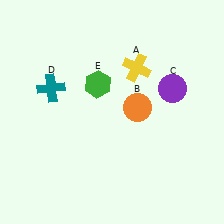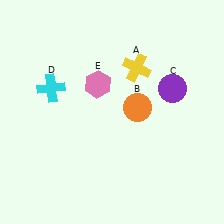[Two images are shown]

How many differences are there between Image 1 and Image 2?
There are 2 differences between the two images.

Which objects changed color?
D changed from teal to cyan. E changed from green to pink.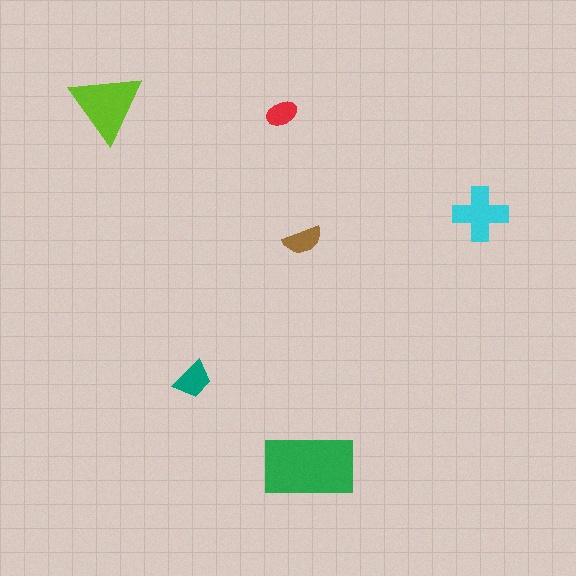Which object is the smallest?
The red ellipse.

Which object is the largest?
The green rectangle.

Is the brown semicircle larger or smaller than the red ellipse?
Larger.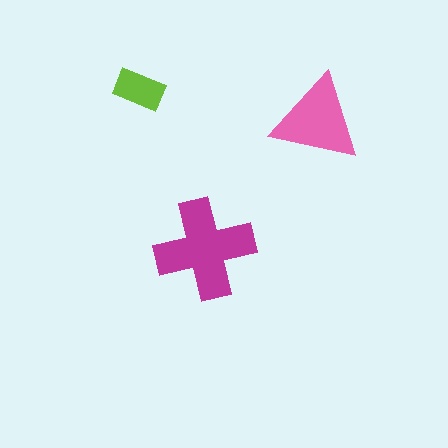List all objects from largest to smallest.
The magenta cross, the pink triangle, the lime rectangle.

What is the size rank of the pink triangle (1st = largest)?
2nd.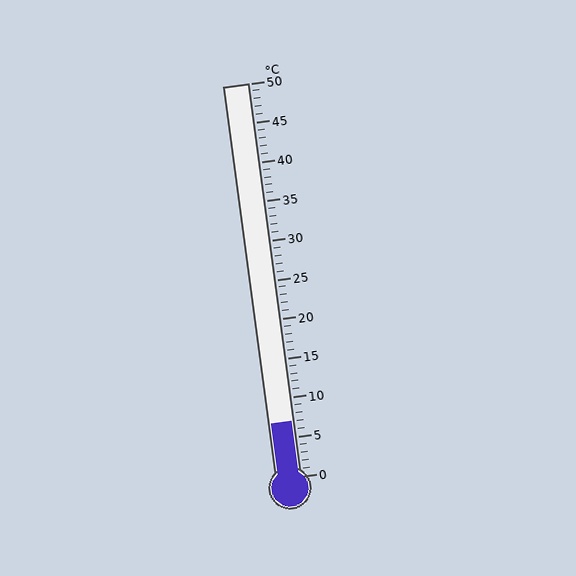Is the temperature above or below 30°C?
The temperature is below 30°C.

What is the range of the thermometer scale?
The thermometer scale ranges from 0°C to 50°C.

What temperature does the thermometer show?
The thermometer shows approximately 7°C.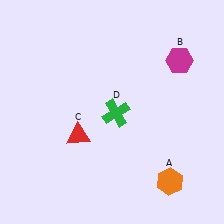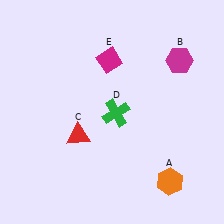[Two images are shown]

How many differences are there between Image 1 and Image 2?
There is 1 difference between the two images.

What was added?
A magenta diamond (E) was added in Image 2.